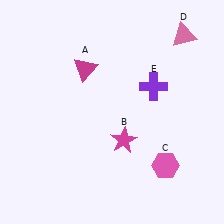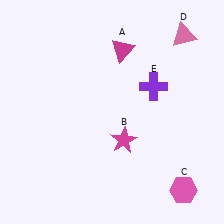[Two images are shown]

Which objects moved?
The objects that moved are: the magenta triangle (A), the pink hexagon (C).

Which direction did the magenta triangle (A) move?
The magenta triangle (A) moved right.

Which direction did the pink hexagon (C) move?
The pink hexagon (C) moved down.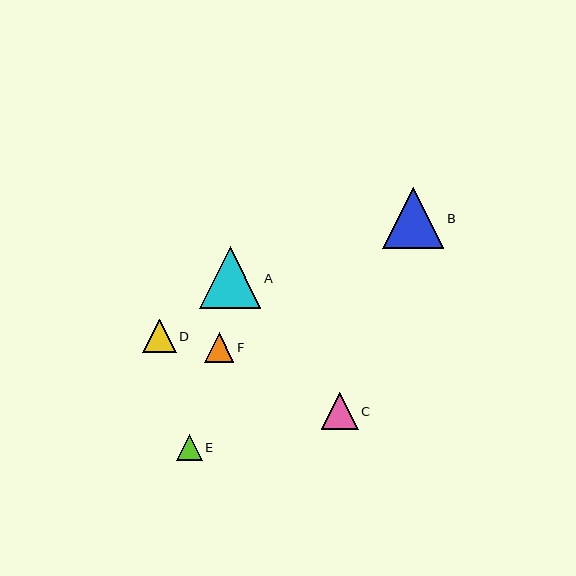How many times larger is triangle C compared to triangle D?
Triangle C is approximately 1.1 times the size of triangle D.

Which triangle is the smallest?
Triangle E is the smallest with a size of approximately 25 pixels.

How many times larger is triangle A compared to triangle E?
Triangle A is approximately 2.4 times the size of triangle E.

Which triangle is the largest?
Triangle A is the largest with a size of approximately 62 pixels.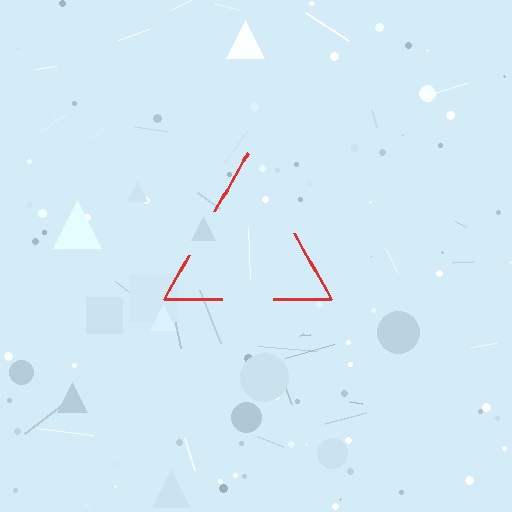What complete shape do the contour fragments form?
The contour fragments form a triangle.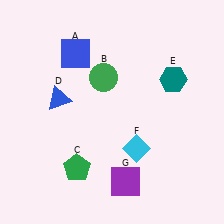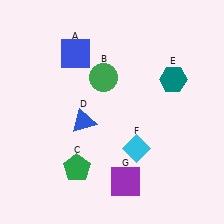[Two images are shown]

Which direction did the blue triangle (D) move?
The blue triangle (D) moved right.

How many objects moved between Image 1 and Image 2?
1 object moved between the two images.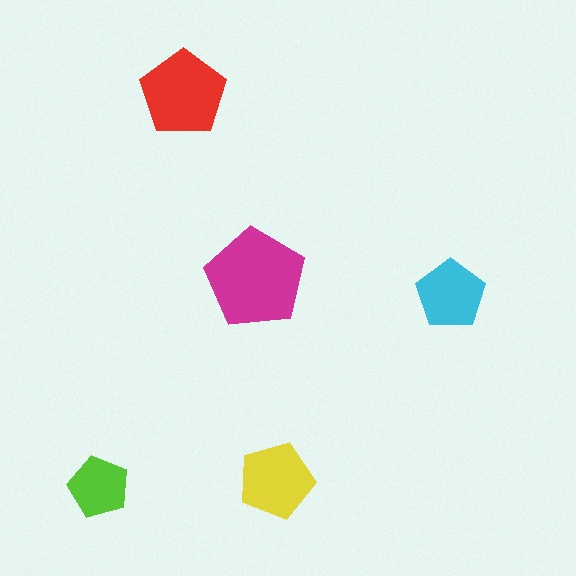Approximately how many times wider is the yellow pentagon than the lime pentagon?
About 1.5 times wider.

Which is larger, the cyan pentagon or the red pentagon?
The red one.